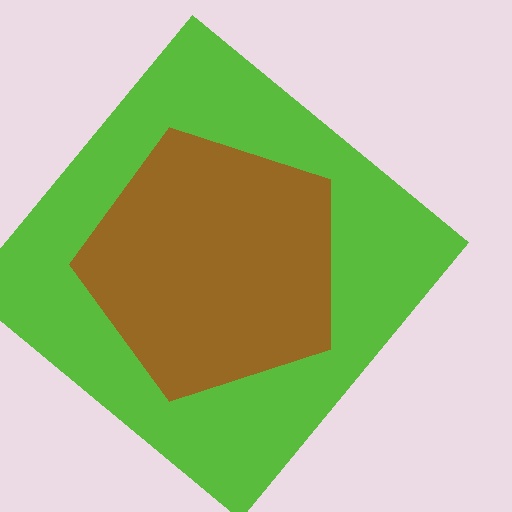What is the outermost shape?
The lime diamond.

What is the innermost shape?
The brown pentagon.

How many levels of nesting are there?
2.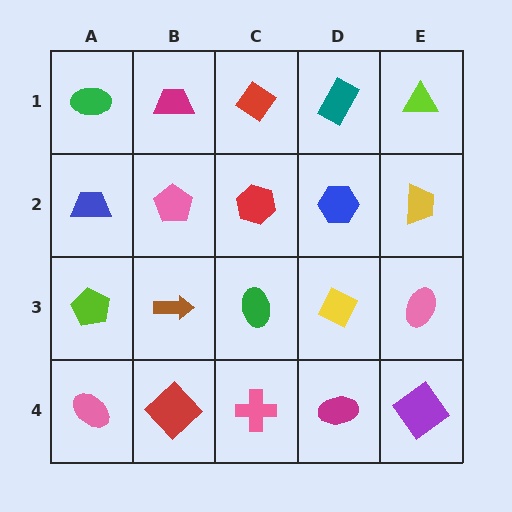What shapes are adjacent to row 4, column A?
A lime pentagon (row 3, column A), a red diamond (row 4, column B).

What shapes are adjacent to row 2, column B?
A magenta trapezoid (row 1, column B), a brown arrow (row 3, column B), a blue trapezoid (row 2, column A), a red hexagon (row 2, column C).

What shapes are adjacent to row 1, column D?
A blue hexagon (row 2, column D), a red diamond (row 1, column C), a lime triangle (row 1, column E).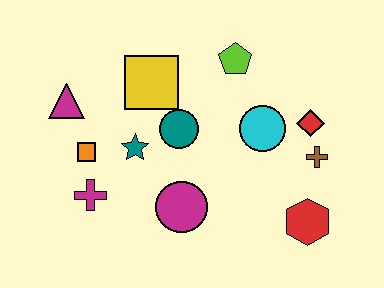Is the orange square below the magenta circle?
No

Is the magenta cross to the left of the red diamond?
Yes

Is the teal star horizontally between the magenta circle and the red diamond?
No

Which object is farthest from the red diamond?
The magenta triangle is farthest from the red diamond.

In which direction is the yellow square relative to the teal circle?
The yellow square is above the teal circle.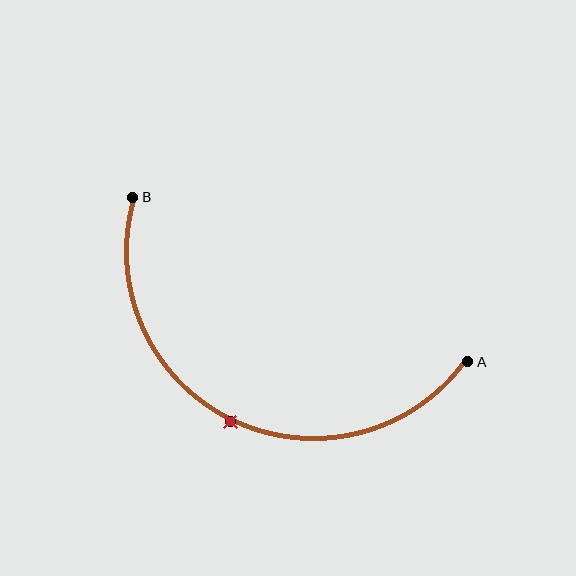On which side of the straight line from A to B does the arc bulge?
The arc bulges below the straight line connecting A and B.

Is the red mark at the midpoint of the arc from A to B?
Yes. The red mark lies on the arc at equal arc-length from both A and B — it is the arc midpoint.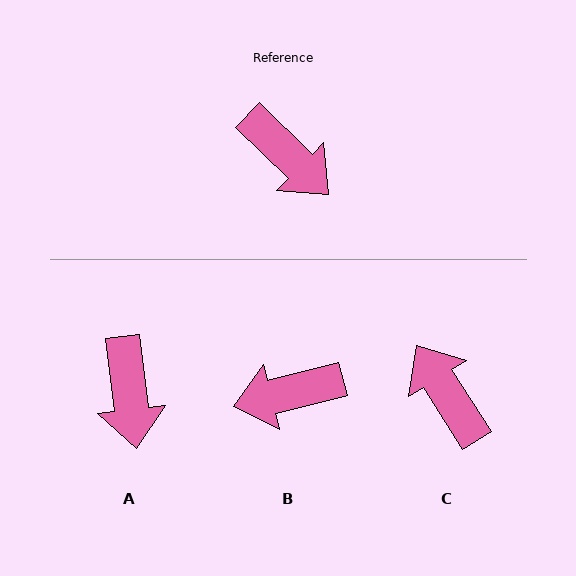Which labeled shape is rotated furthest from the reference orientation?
C, about 167 degrees away.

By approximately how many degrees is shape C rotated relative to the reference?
Approximately 167 degrees counter-clockwise.